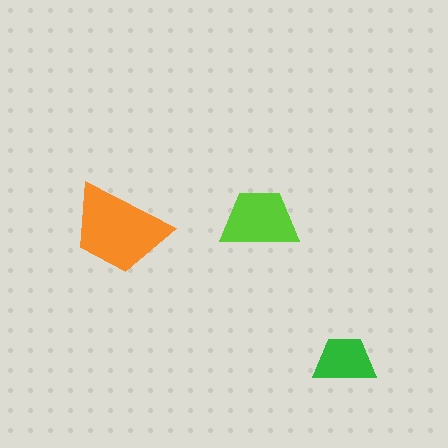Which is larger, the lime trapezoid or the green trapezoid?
The lime one.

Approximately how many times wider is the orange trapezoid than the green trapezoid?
About 1.5 times wider.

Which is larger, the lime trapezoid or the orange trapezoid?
The orange one.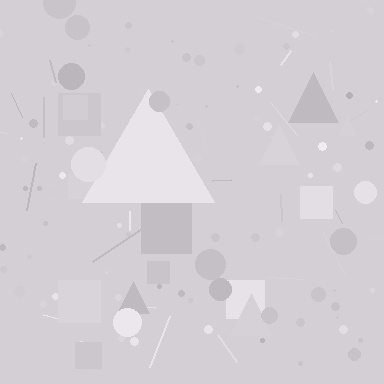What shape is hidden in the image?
A triangle is hidden in the image.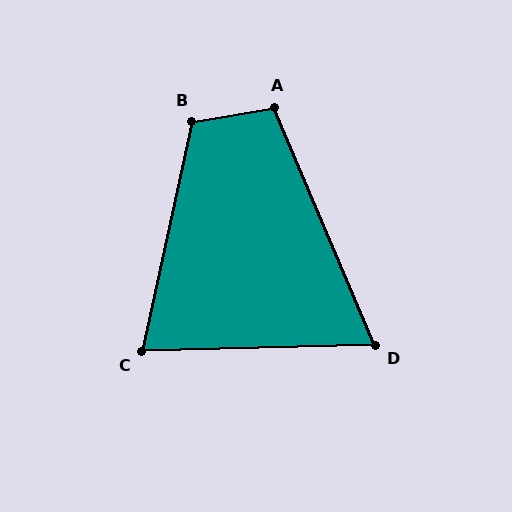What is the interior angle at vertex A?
Approximately 104 degrees (obtuse).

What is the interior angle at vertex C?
Approximately 76 degrees (acute).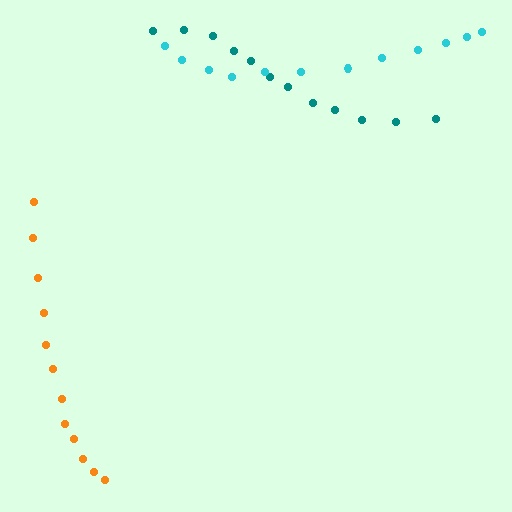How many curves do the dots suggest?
There are 3 distinct paths.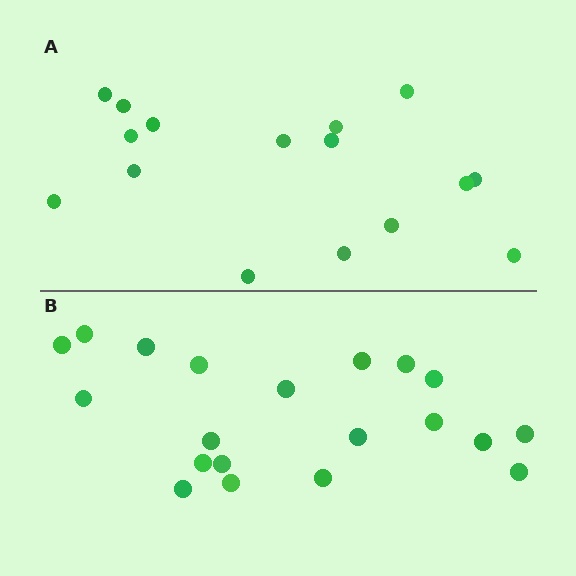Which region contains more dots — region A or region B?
Region B (the bottom region) has more dots.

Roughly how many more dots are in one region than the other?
Region B has about 4 more dots than region A.